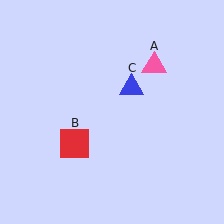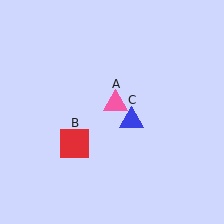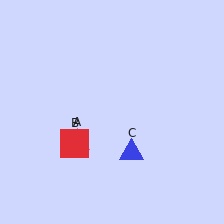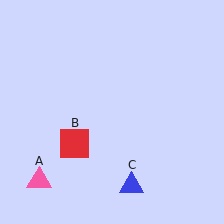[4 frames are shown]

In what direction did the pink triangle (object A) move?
The pink triangle (object A) moved down and to the left.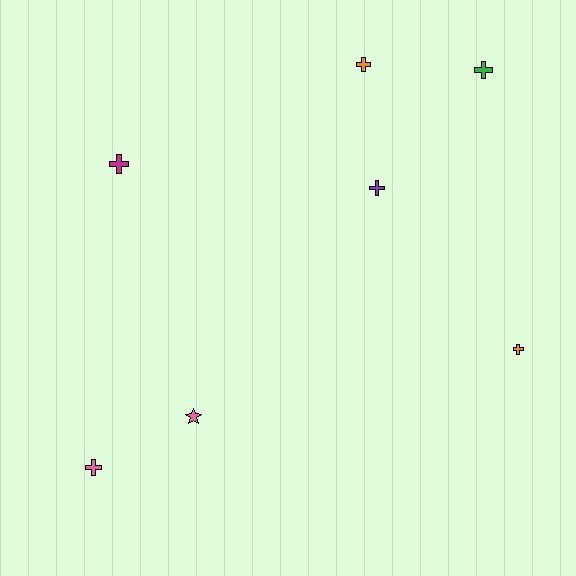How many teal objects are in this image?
There are no teal objects.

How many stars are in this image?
There is 1 star.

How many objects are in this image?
There are 7 objects.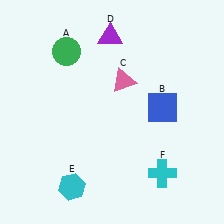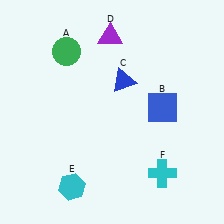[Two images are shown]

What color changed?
The triangle (C) changed from pink in Image 1 to blue in Image 2.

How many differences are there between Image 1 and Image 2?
There is 1 difference between the two images.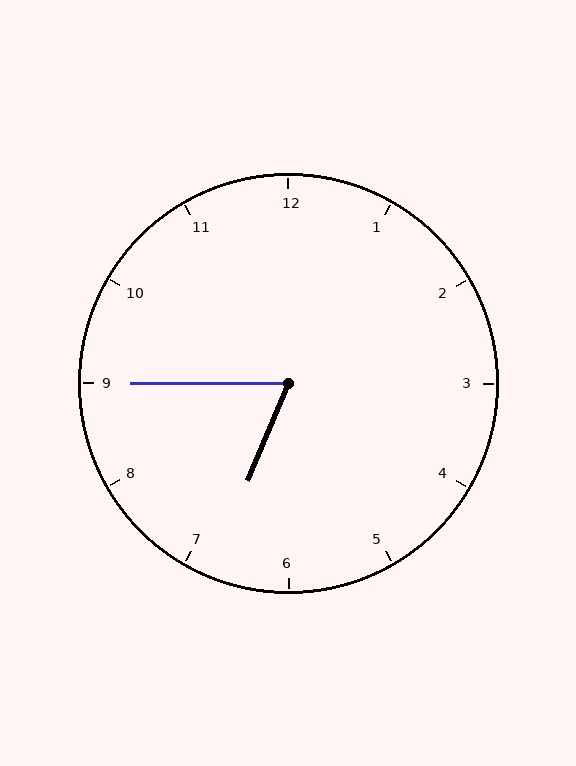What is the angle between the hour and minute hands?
Approximately 68 degrees.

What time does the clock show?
6:45.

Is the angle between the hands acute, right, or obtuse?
It is acute.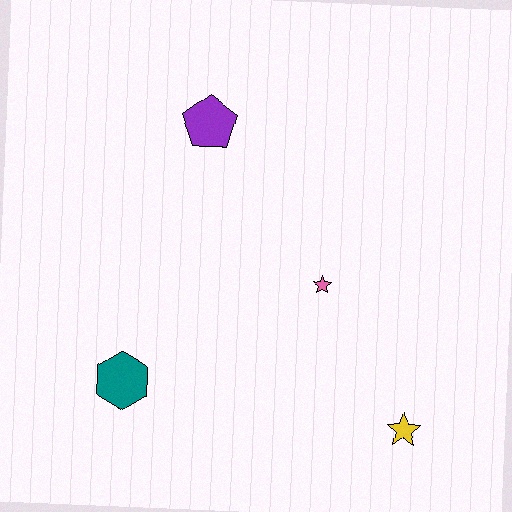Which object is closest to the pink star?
The yellow star is closest to the pink star.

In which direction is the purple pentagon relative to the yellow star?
The purple pentagon is above the yellow star.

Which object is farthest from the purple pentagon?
The yellow star is farthest from the purple pentagon.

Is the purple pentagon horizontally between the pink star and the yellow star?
No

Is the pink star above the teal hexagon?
Yes